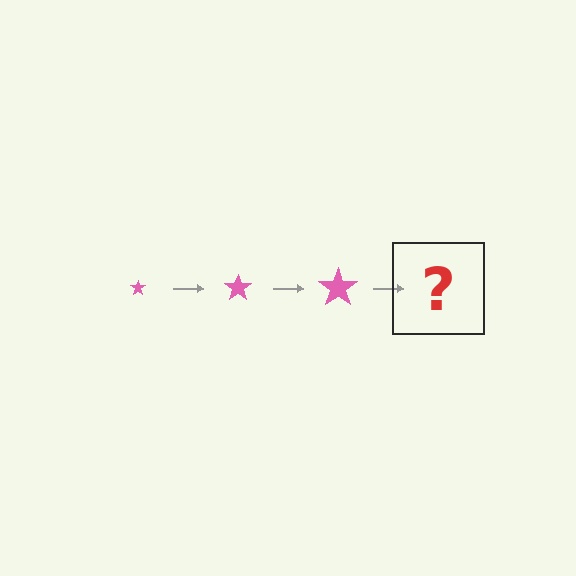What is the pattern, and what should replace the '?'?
The pattern is that the star gets progressively larger each step. The '?' should be a pink star, larger than the previous one.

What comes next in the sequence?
The next element should be a pink star, larger than the previous one.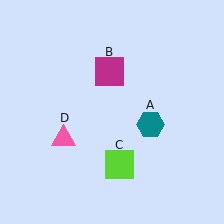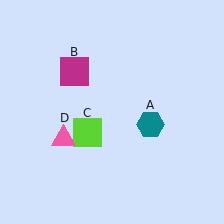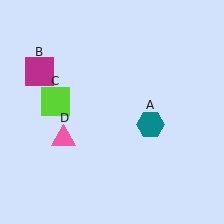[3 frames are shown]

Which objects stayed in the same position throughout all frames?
Teal hexagon (object A) and pink triangle (object D) remained stationary.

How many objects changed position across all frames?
2 objects changed position: magenta square (object B), lime square (object C).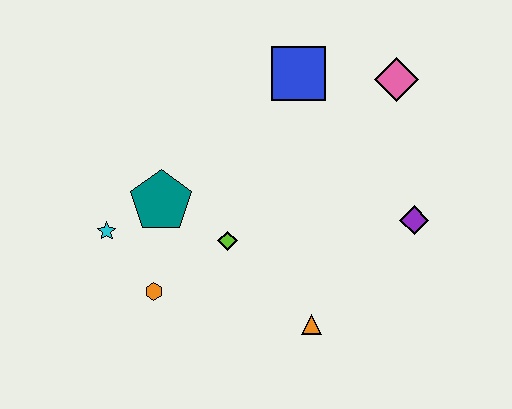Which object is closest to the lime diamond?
The teal pentagon is closest to the lime diamond.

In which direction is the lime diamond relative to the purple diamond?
The lime diamond is to the left of the purple diamond.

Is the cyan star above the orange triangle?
Yes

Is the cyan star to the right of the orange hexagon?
No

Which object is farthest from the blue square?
The orange hexagon is farthest from the blue square.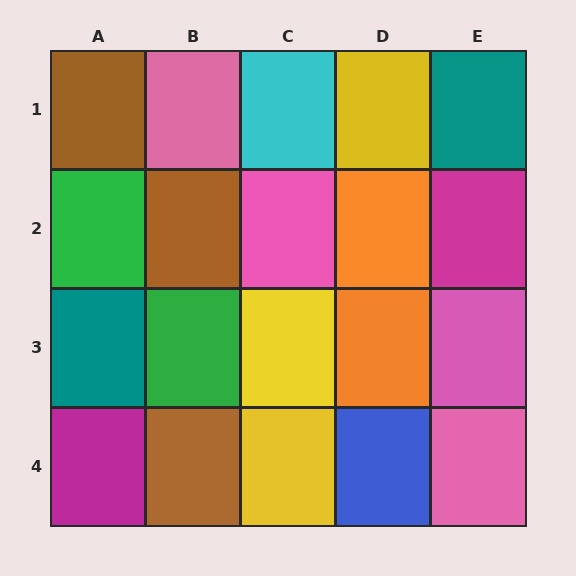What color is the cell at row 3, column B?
Green.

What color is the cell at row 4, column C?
Yellow.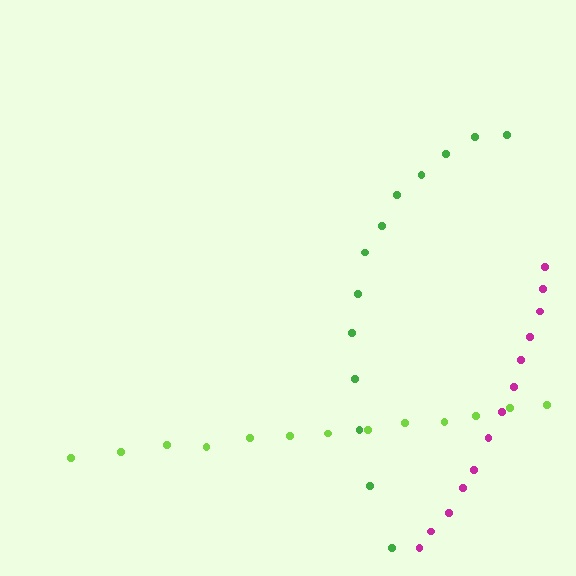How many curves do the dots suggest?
There are 3 distinct paths.